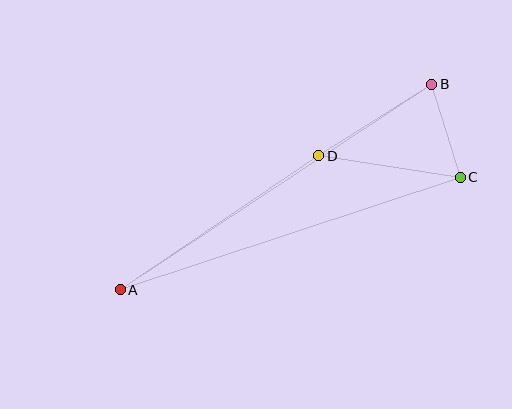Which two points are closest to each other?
Points B and C are closest to each other.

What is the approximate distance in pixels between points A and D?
The distance between A and D is approximately 240 pixels.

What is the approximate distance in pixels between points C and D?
The distance between C and D is approximately 143 pixels.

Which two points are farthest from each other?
Points A and B are farthest from each other.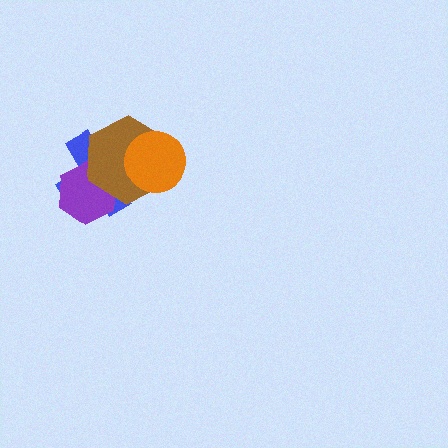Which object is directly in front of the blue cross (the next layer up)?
The purple hexagon is directly in front of the blue cross.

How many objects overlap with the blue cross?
3 objects overlap with the blue cross.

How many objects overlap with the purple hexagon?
2 objects overlap with the purple hexagon.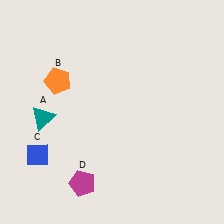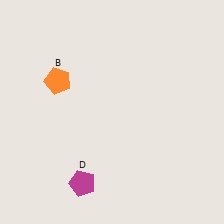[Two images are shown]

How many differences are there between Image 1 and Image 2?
There are 2 differences between the two images.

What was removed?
The blue diamond (C), the teal triangle (A) were removed in Image 2.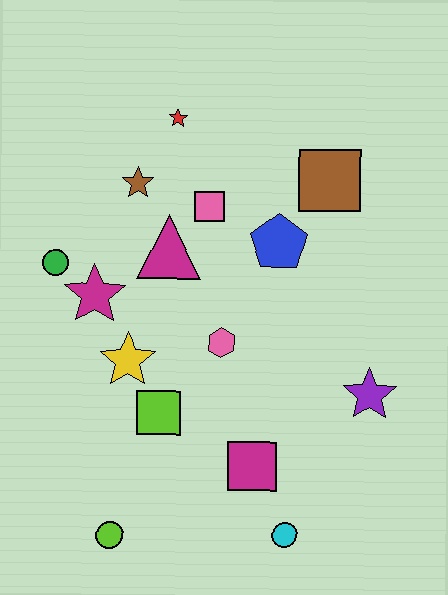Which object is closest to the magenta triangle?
The pink square is closest to the magenta triangle.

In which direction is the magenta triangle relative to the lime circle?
The magenta triangle is above the lime circle.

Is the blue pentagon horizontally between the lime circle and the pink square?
No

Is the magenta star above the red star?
No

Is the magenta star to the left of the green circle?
No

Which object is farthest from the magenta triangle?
The cyan circle is farthest from the magenta triangle.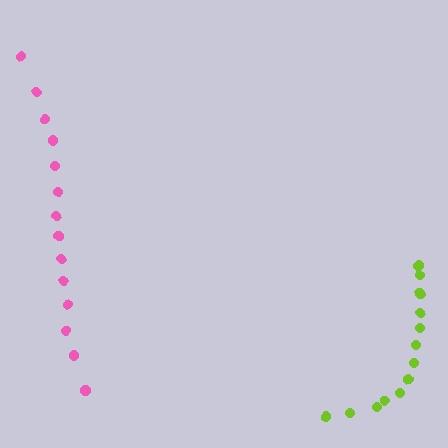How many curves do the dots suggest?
There are 2 distinct paths.